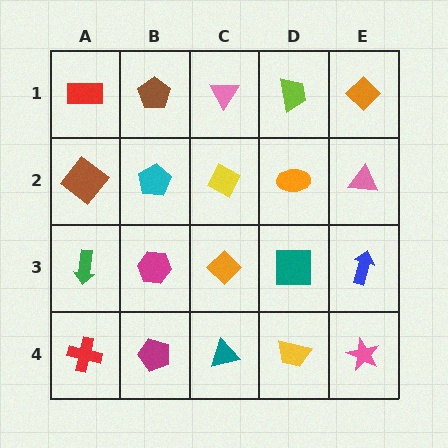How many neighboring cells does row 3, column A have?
3.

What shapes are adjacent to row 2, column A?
A red rectangle (row 1, column A), a green arrow (row 3, column A), a cyan pentagon (row 2, column B).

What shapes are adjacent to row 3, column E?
A pink triangle (row 2, column E), a pink star (row 4, column E), a teal square (row 3, column D).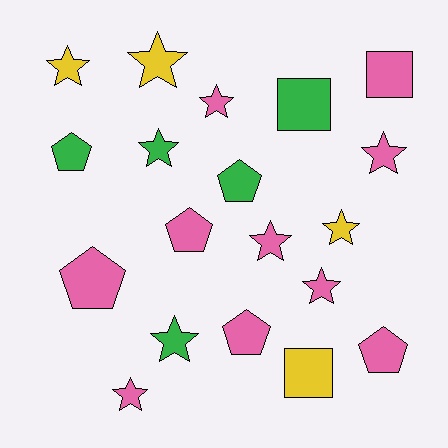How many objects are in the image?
There are 19 objects.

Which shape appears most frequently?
Star, with 10 objects.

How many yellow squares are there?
There is 1 yellow square.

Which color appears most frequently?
Pink, with 10 objects.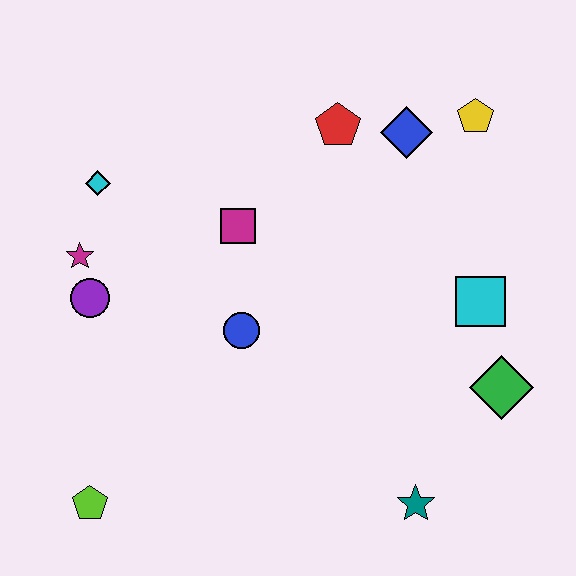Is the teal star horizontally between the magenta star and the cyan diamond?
No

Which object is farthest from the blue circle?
The yellow pentagon is farthest from the blue circle.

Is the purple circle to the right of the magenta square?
No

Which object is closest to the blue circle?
The magenta square is closest to the blue circle.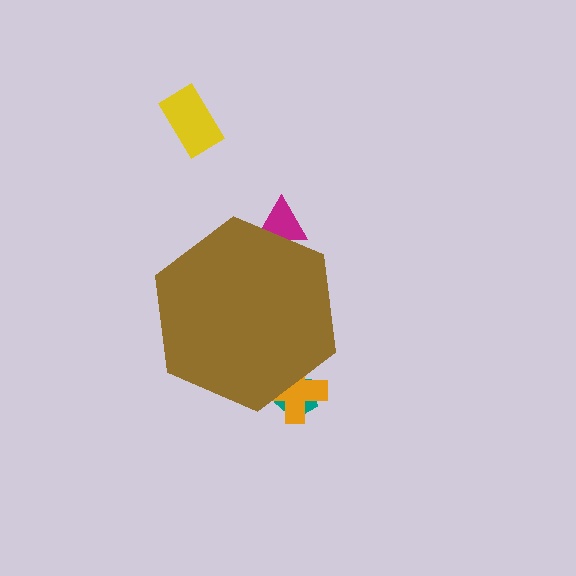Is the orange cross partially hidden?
Yes, the orange cross is partially hidden behind the brown hexagon.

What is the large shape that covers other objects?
A brown hexagon.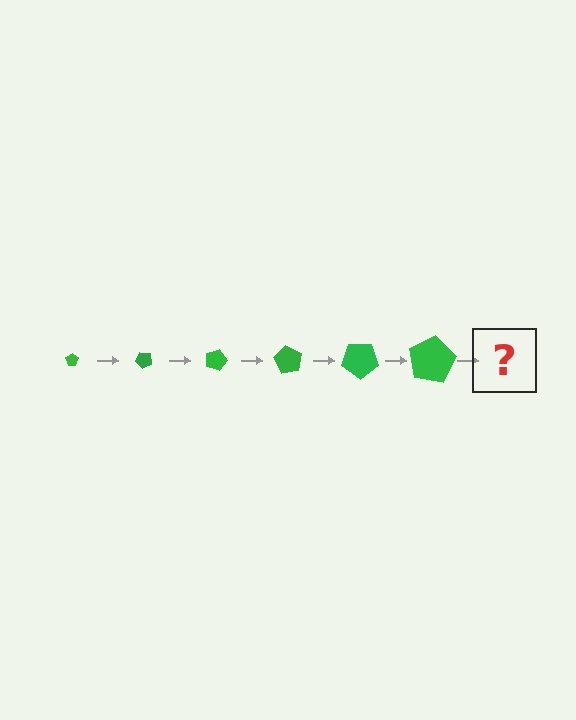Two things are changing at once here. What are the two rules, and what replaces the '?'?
The two rules are that the pentagon grows larger each step and it rotates 45 degrees each step. The '?' should be a pentagon, larger than the previous one and rotated 270 degrees from the start.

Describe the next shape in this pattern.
It should be a pentagon, larger than the previous one and rotated 270 degrees from the start.